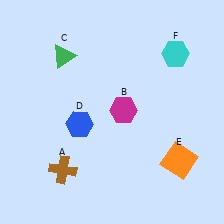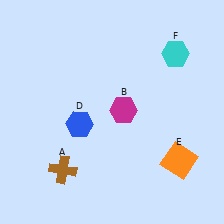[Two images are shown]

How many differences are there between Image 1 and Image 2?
There is 1 difference between the two images.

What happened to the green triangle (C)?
The green triangle (C) was removed in Image 2. It was in the top-left area of Image 1.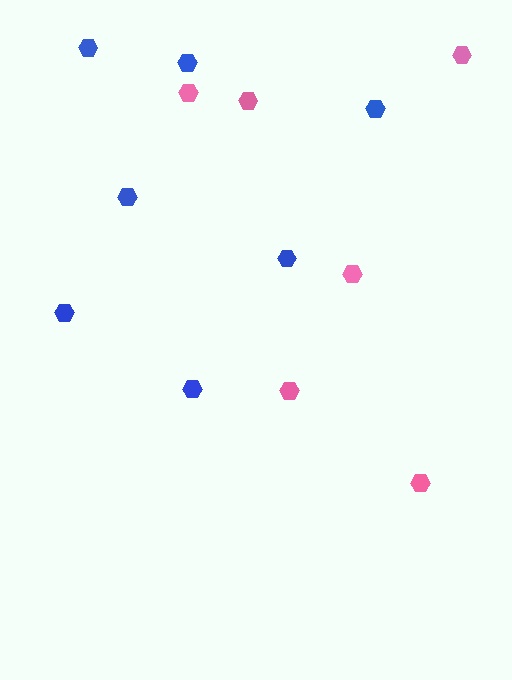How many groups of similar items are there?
There are 2 groups: one group of pink hexagons (6) and one group of blue hexagons (7).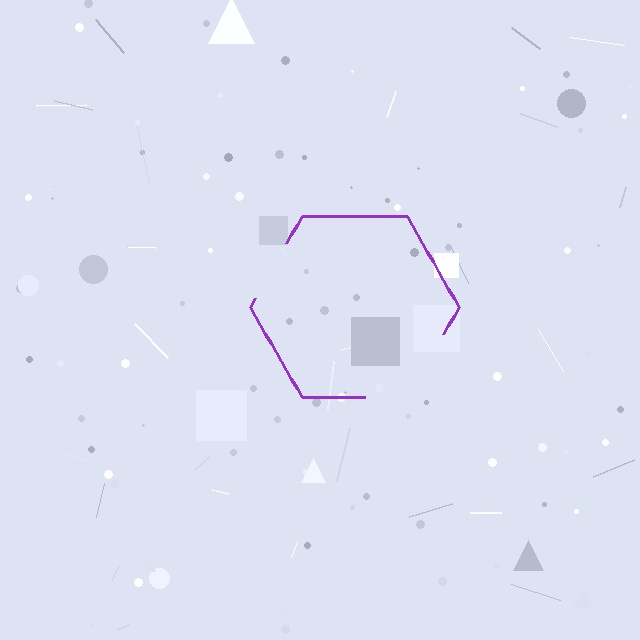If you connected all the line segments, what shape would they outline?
They would outline a hexagon.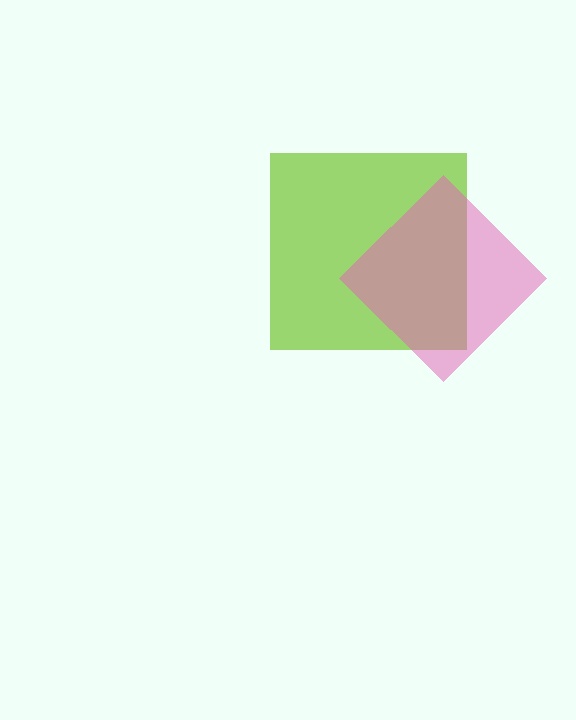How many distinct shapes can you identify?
There are 2 distinct shapes: a lime square, a pink diamond.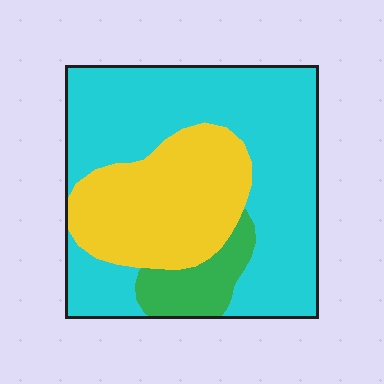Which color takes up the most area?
Cyan, at roughly 60%.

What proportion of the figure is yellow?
Yellow takes up about one third (1/3) of the figure.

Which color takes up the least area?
Green, at roughly 10%.